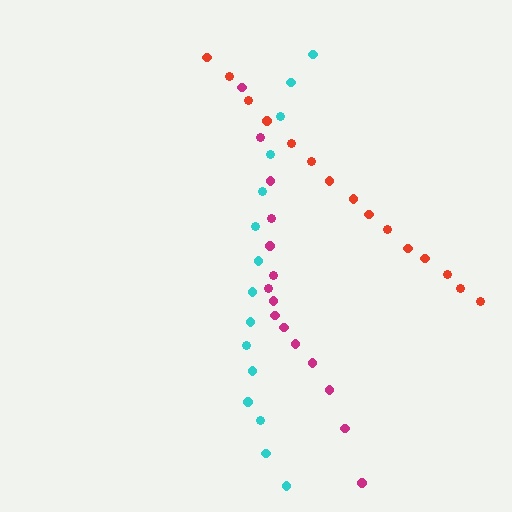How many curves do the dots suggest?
There are 3 distinct paths.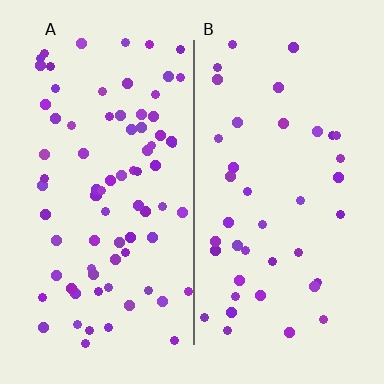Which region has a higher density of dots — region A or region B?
A (the left).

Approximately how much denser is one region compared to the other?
Approximately 2.0× — region A over region B.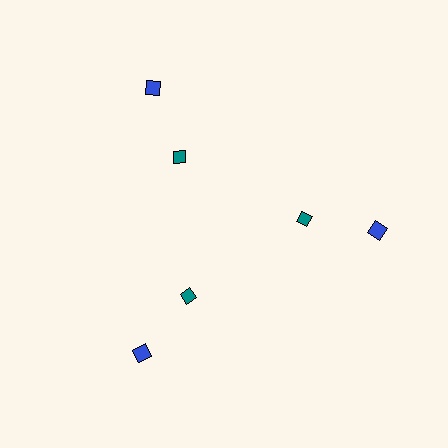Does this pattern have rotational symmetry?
Yes, this pattern has 3-fold rotational symmetry. It looks the same after rotating 120 degrees around the center.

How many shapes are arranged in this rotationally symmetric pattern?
There are 6 shapes, arranged in 3 groups of 2.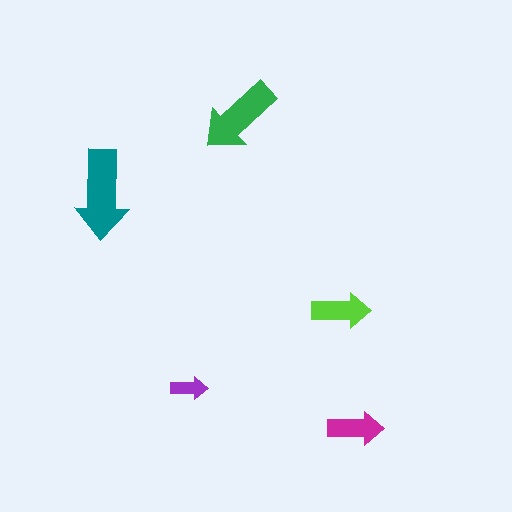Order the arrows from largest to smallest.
the teal one, the green one, the lime one, the magenta one, the purple one.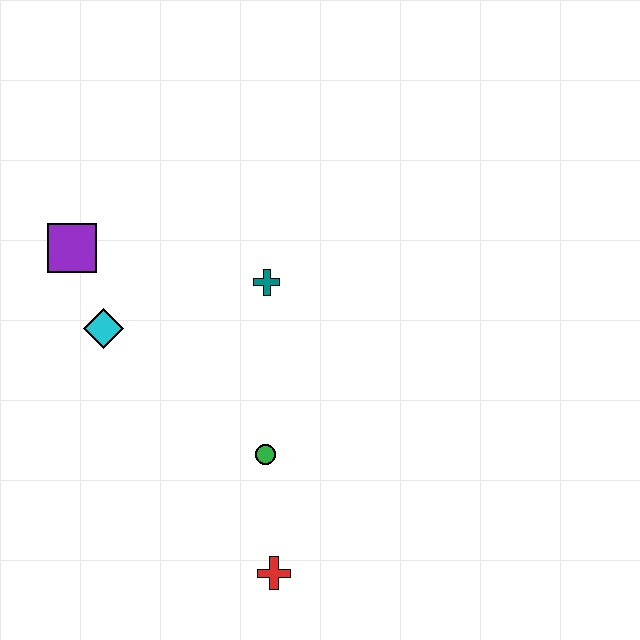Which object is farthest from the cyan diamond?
The red cross is farthest from the cyan diamond.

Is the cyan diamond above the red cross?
Yes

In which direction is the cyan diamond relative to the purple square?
The cyan diamond is below the purple square.